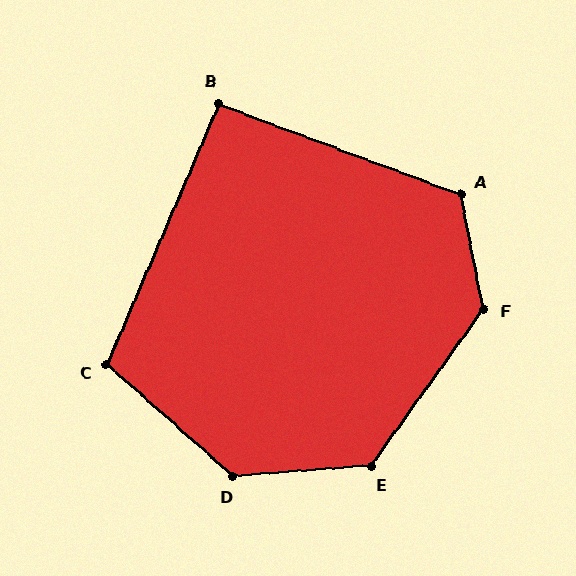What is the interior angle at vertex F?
Approximately 133 degrees (obtuse).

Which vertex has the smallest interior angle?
B, at approximately 93 degrees.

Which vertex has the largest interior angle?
D, at approximately 134 degrees.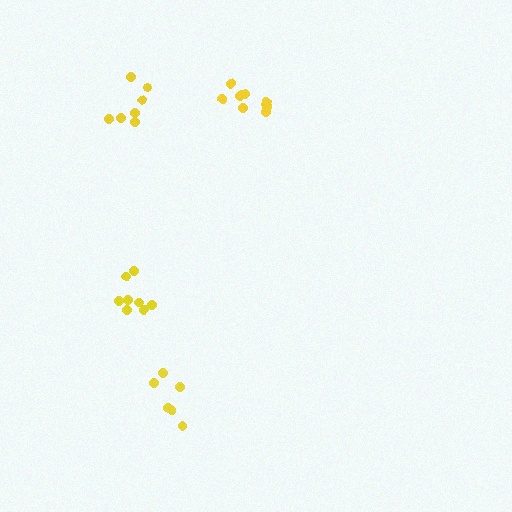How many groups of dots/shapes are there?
There are 4 groups.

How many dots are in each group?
Group 1: 8 dots, Group 2: 7 dots, Group 3: 6 dots, Group 4: 12 dots (33 total).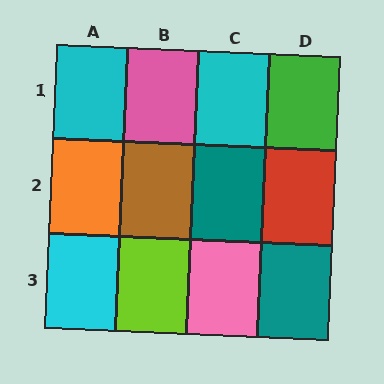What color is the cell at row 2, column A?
Orange.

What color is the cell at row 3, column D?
Teal.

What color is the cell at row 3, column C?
Pink.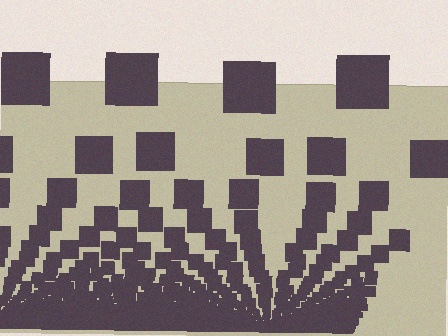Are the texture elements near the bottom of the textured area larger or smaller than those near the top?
Smaller. The gradient is inverted — elements near the bottom are smaller and denser.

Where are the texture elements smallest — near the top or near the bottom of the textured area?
Near the bottom.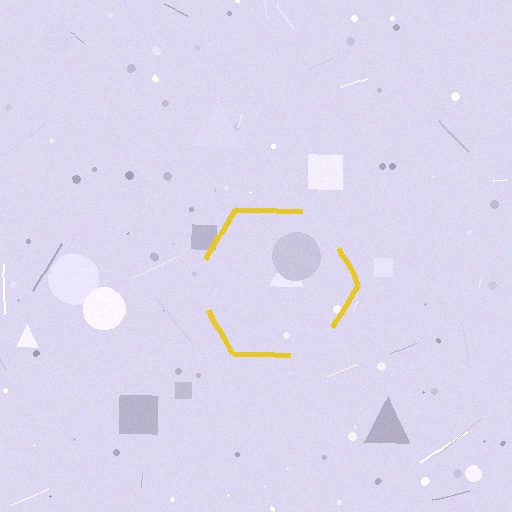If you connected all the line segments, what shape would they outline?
They would outline a hexagon.